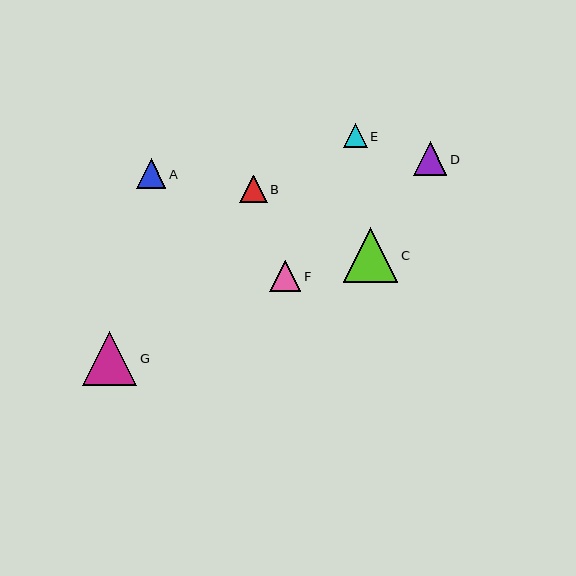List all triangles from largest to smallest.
From largest to smallest: C, G, D, F, A, B, E.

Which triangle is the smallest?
Triangle E is the smallest with a size of approximately 24 pixels.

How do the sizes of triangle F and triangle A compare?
Triangle F and triangle A are approximately the same size.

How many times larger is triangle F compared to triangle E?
Triangle F is approximately 1.3 times the size of triangle E.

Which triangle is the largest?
Triangle C is the largest with a size of approximately 55 pixels.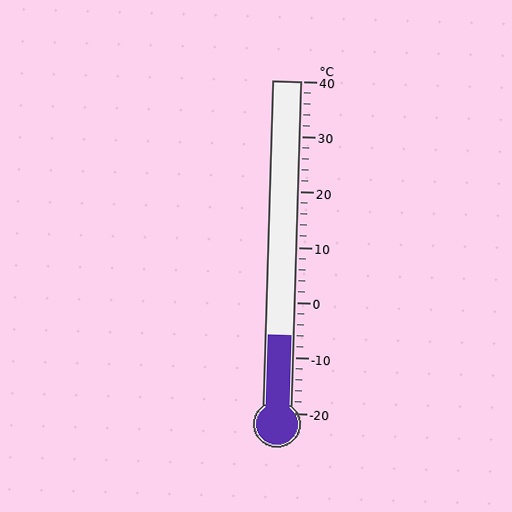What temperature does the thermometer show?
The thermometer shows approximately -6°C.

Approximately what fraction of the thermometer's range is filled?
The thermometer is filled to approximately 25% of its range.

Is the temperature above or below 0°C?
The temperature is below 0°C.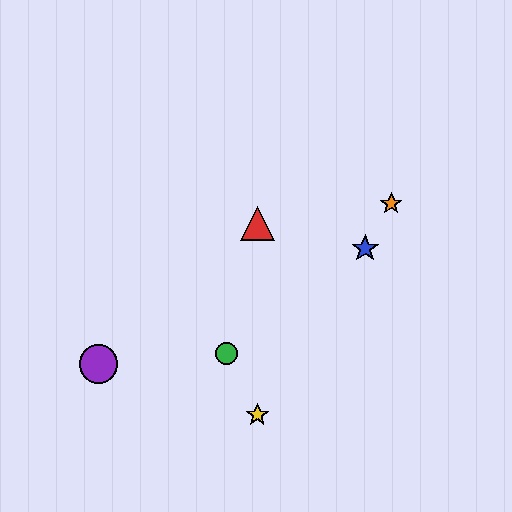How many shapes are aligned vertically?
2 shapes (the red triangle, the yellow star) are aligned vertically.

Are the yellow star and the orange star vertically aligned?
No, the yellow star is at x≈257 and the orange star is at x≈391.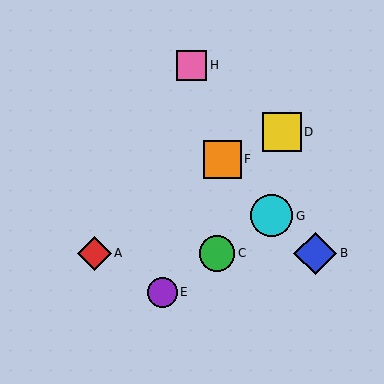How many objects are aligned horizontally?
3 objects (A, B, C) are aligned horizontally.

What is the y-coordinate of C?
Object C is at y≈253.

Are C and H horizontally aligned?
No, C is at y≈253 and H is at y≈65.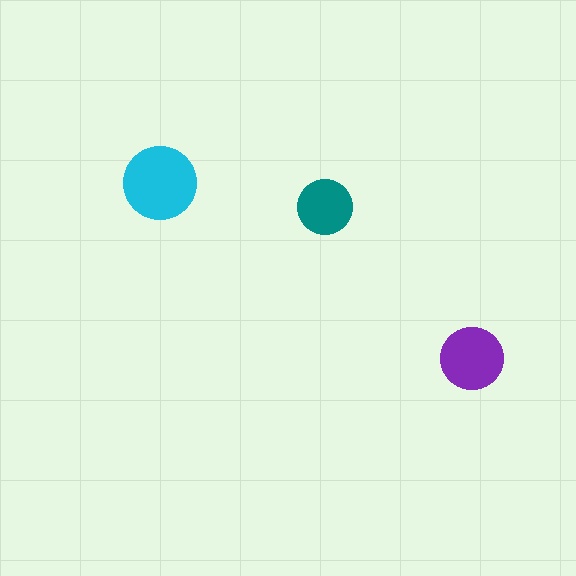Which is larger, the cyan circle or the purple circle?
The cyan one.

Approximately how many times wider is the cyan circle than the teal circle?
About 1.5 times wider.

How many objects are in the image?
There are 3 objects in the image.